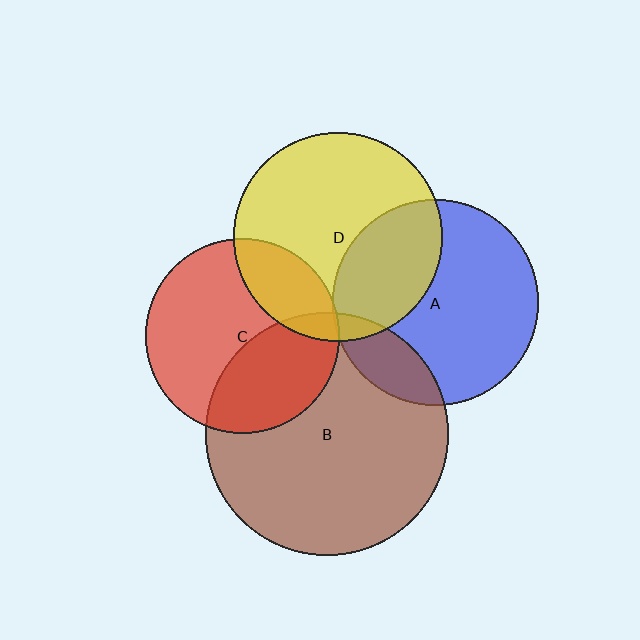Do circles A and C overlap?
Yes.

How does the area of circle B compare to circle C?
Approximately 1.6 times.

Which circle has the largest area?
Circle B (brown).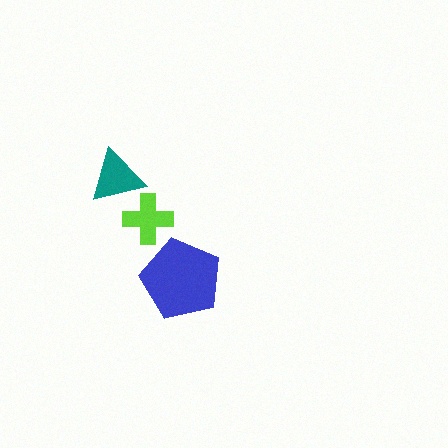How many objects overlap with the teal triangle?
1 object overlaps with the teal triangle.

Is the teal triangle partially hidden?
No, no other shape covers it.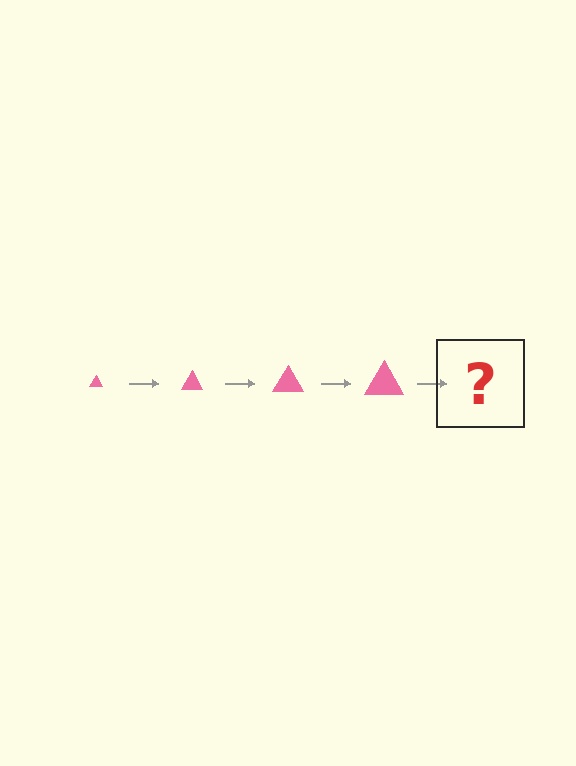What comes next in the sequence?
The next element should be a pink triangle, larger than the previous one.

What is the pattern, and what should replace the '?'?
The pattern is that the triangle gets progressively larger each step. The '?' should be a pink triangle, larger than the previous one.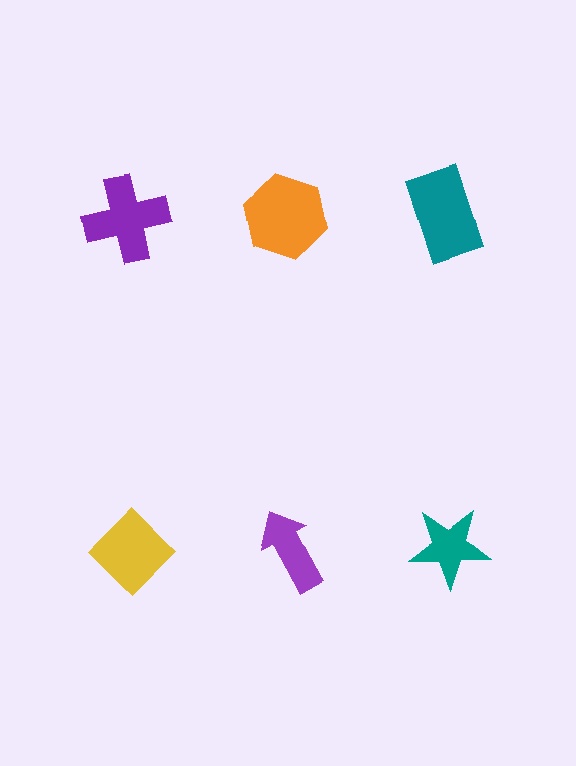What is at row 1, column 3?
A teal rectangle.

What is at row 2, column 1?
A yellow diamond.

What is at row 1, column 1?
A purple cross.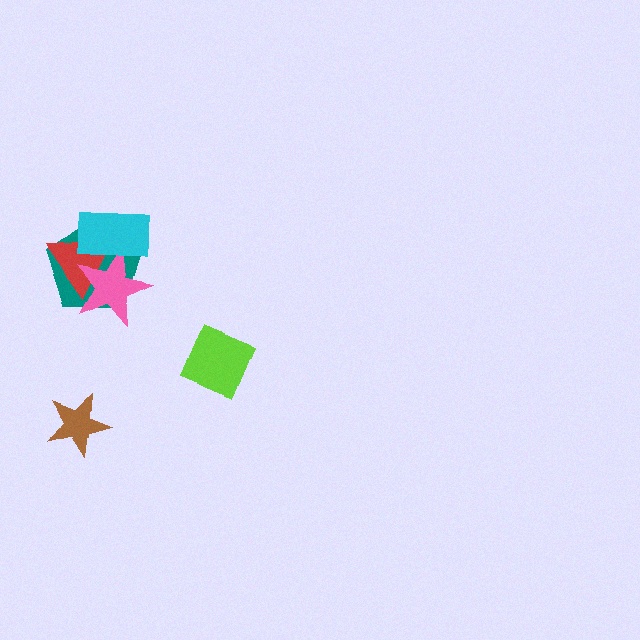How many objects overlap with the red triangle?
3 objects overlap with the red triangle.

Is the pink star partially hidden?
Yes, it is partially covered by another shape.